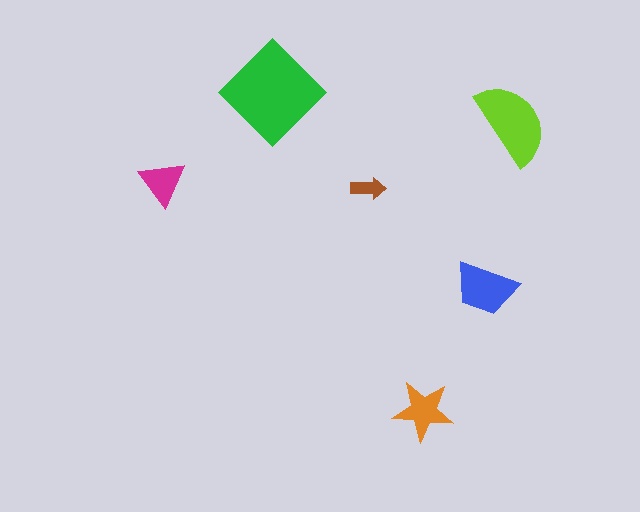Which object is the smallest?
The brown arrow.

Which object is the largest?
The green diamond.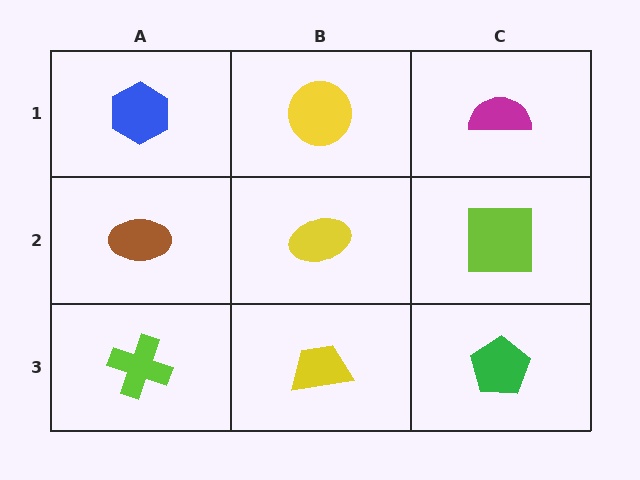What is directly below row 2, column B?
A yellow trapezoid.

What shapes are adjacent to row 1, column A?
A brown ellipse (row 2, column A), a yellow circle (row 1, column B).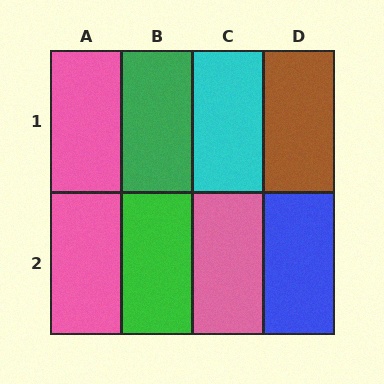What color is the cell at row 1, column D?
Brown.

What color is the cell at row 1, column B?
Green.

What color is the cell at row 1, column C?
Cyan.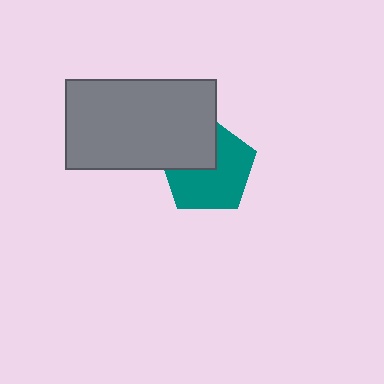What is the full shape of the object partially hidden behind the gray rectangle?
The partially hidden object is a teal pentagon.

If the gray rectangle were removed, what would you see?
You would see the complete teal pentagon.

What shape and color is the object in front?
The object in front is a gray rectangle.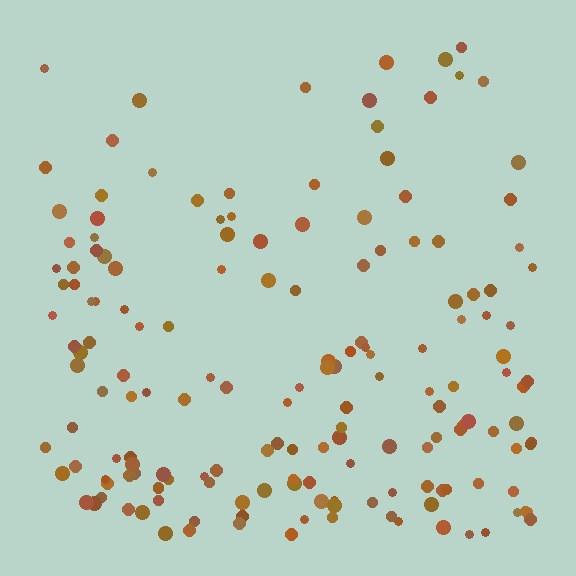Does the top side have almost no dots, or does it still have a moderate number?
Still a moderate number, just noticeably fewer than the bottom.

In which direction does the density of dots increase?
From top to bottom, with the bottom side densest.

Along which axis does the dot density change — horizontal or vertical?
Vertical.